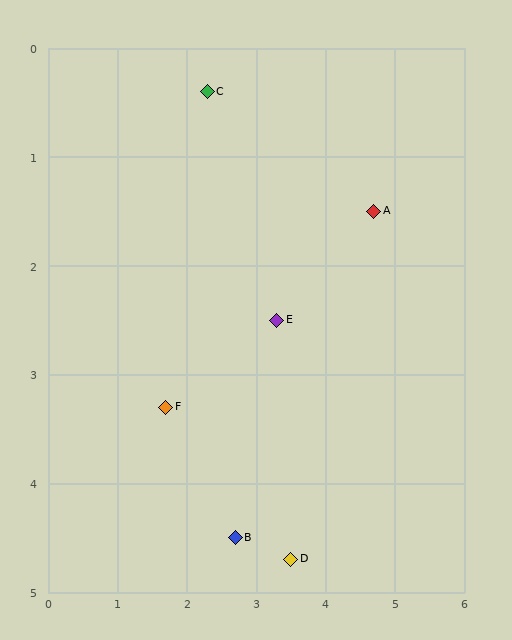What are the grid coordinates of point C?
Point C is at approximately (2.3, 0.4).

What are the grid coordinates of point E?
Point E is at approximately (3.3, 2.5).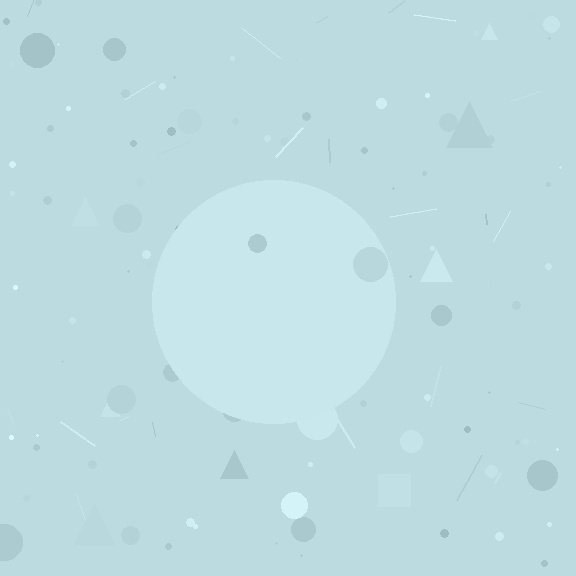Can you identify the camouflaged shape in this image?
The camouflaged shape is a circle.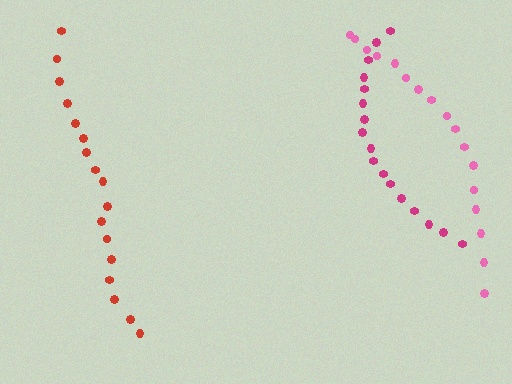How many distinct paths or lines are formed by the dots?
There are 3 distinct paths.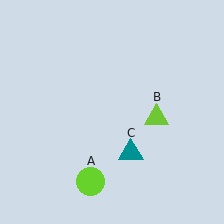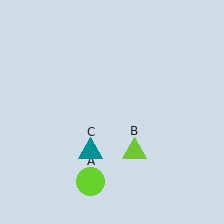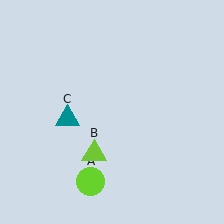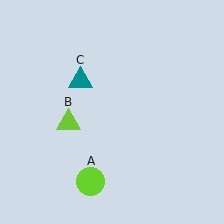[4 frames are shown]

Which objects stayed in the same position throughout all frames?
Lime circle (object A) remained stationary.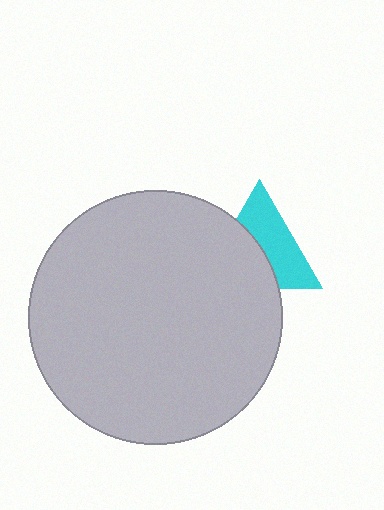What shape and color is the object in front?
The object in front is a light gray circle.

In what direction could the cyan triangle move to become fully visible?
The cyan triangle could move toward the upper-right. That would shift it out from behind the light gray circle entirely.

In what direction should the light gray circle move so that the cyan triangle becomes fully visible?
The light gray circle should move toward the lower-left. That is the shortest direction to clear the overlap and leave the cyan triangle fully visible.